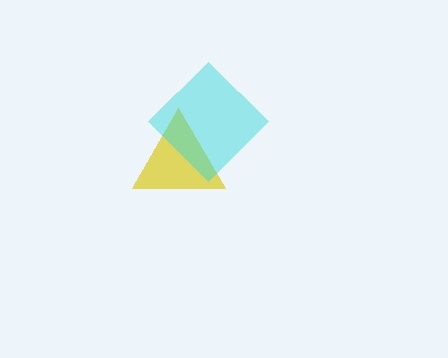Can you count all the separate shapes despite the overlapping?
Yes, there are 2 separate shapes.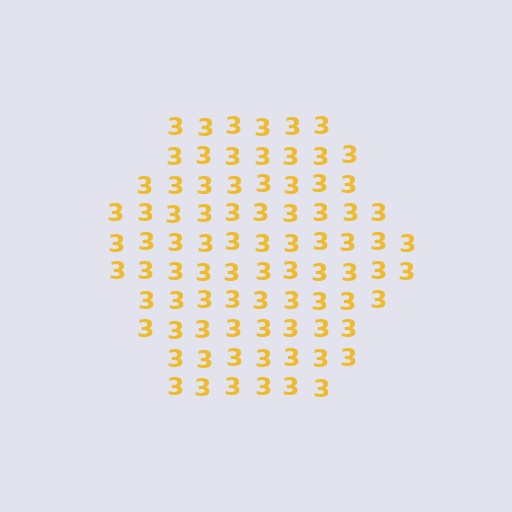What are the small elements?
The small elements are digit 3's.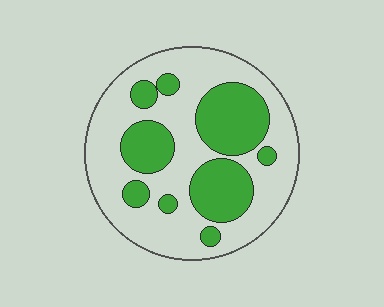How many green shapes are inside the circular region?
9.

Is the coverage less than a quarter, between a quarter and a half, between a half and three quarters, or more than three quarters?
Between a quarter and a half.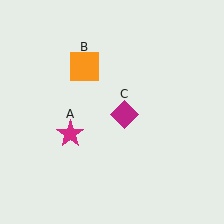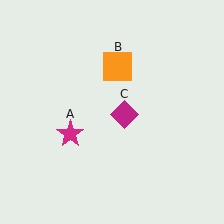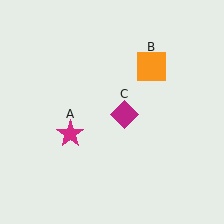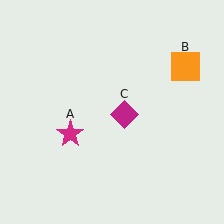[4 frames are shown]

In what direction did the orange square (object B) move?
The orange square (object B) moved right.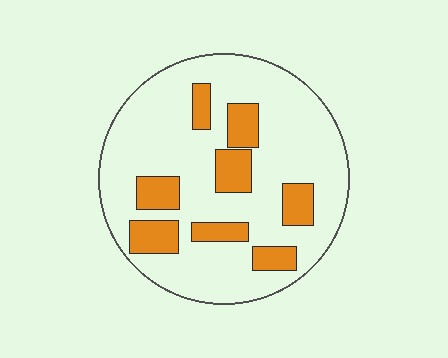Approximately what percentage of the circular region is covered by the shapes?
Approximately 20%.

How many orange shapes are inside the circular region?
8.